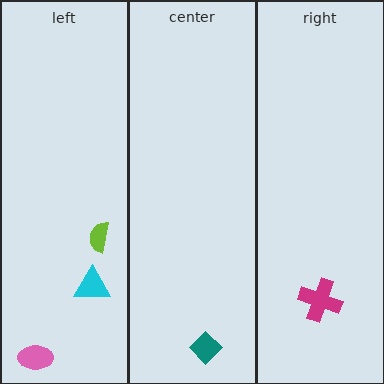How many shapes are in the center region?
1.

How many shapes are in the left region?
3.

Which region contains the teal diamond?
The center region.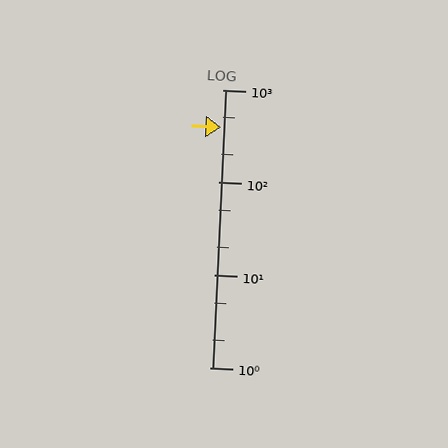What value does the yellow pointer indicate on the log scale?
The pointer indicates approximately 390.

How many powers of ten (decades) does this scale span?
The scale spans 3 decades, from 1 to 1000.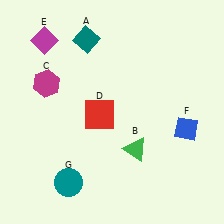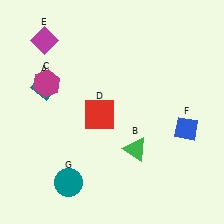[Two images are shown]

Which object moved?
The teal diamond (A) moved down.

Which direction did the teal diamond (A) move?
The teal diamond (A) moved down.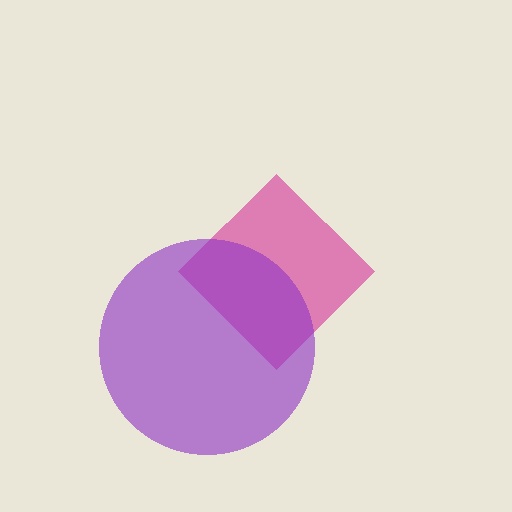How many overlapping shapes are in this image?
There are 2 overlapping shapes in the image.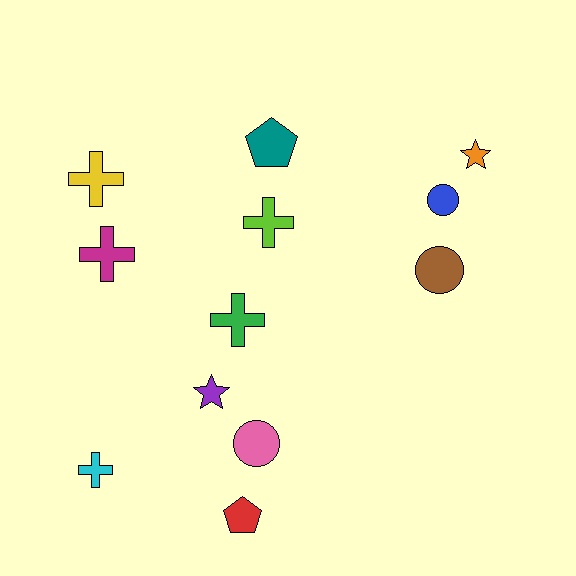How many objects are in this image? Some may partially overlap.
There are 12 objects.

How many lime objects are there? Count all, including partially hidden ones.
There is 1 lime object.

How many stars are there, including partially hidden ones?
There are 2 stars.